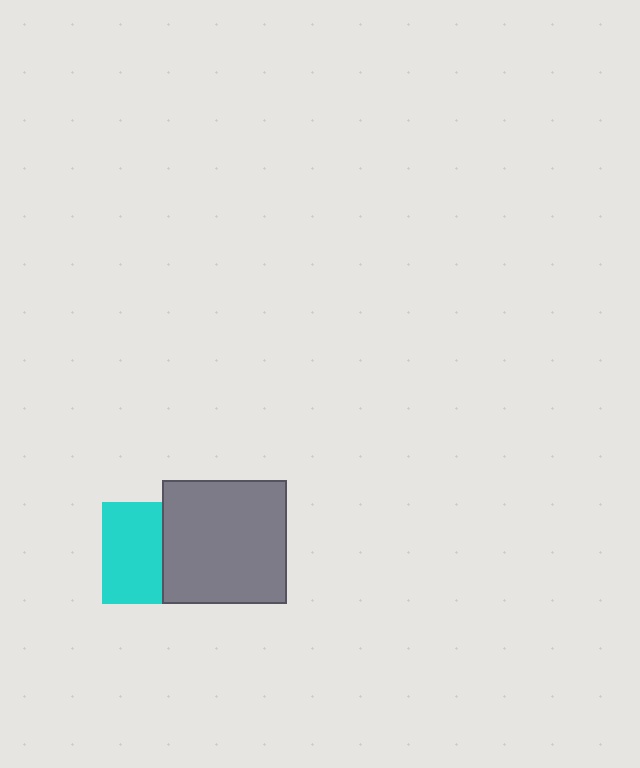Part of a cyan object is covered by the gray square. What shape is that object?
It is a square.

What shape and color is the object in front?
The object in front is a gray square.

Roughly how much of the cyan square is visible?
About half of it is visible (roughly 59%).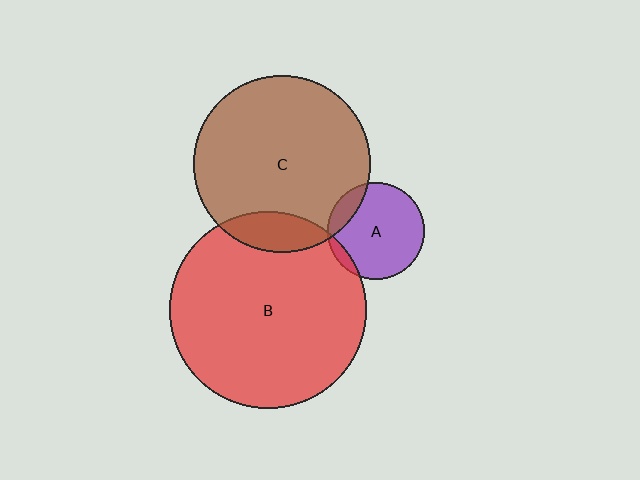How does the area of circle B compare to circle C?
Approximately 1.2 times.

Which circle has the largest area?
Circle B (red).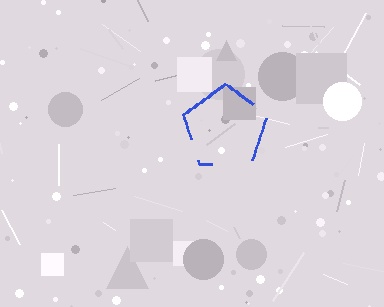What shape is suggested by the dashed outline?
The dashed outline suggests a pentagon.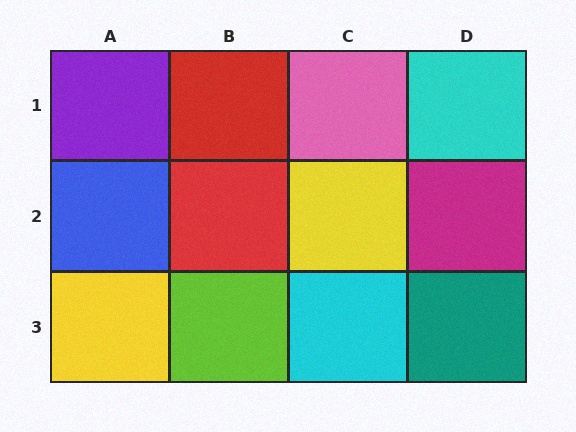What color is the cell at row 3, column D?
Teal.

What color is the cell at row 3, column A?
Yellow.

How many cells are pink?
1 cell is pink.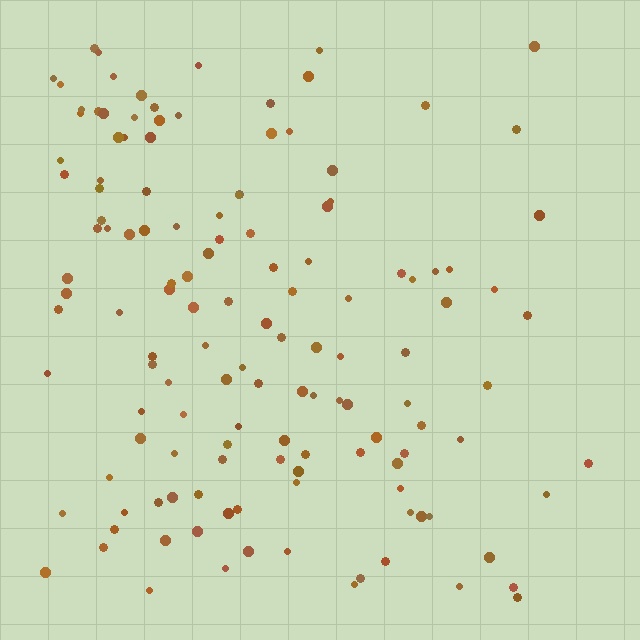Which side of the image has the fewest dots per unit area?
The right.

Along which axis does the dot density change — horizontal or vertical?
Horizontal.